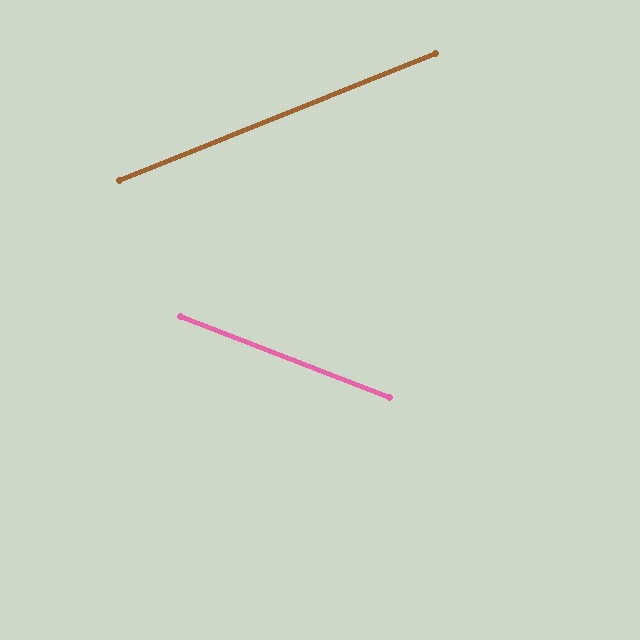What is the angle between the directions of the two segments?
Approximately 43 degrees.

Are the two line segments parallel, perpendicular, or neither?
Neither parallel nor perpendicular — they differ by about 43°.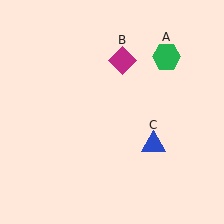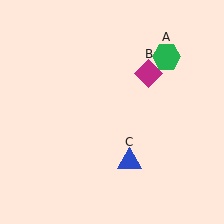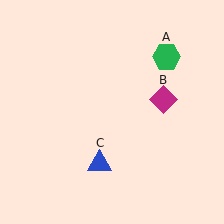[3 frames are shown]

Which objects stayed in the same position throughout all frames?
Green hexagon (object A) remained stationary.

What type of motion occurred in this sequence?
The magenta diamond (object B), blue triangle (object C) rotated clockwise around the center of the scene.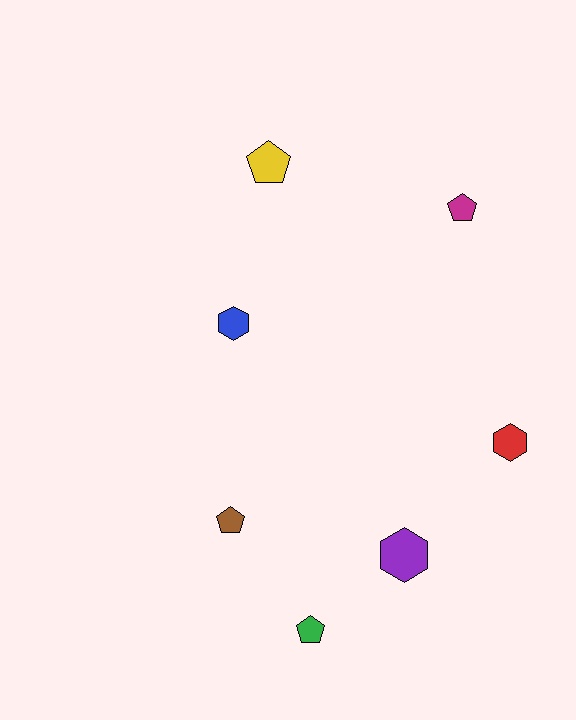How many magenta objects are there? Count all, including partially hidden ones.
There is 1 magenta object.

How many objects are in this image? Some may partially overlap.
There are 7 objects.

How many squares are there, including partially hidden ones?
There are no squares.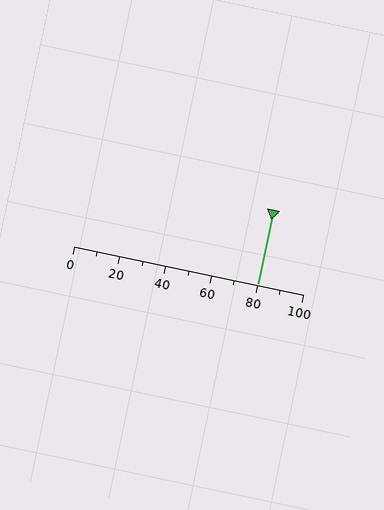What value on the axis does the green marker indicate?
The marker indicates approximately 80.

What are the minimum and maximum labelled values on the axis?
The axis runs from 0 to 100.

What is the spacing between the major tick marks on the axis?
The major ticks are spaced 20 apart.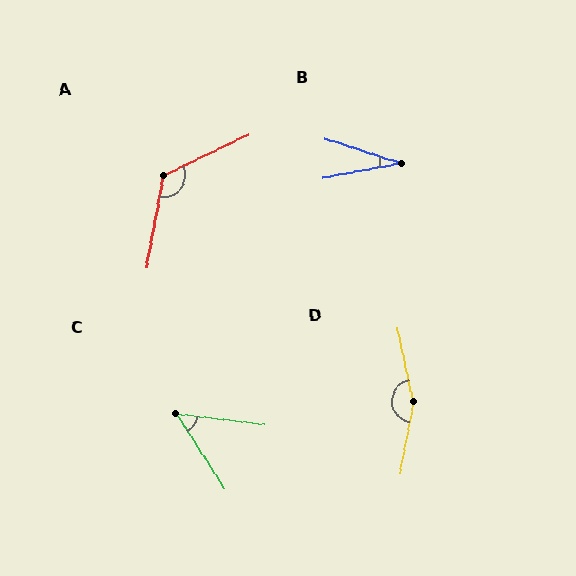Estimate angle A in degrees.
Approximately 126 degrees.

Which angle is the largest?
D, at approximately 158 degrees.